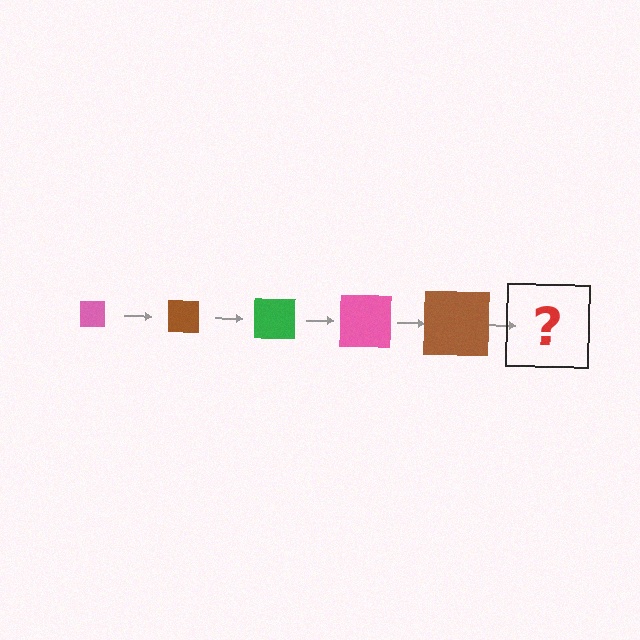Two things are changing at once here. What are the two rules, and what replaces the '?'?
The two rules are that the square grows larger each step and the color cycles through pink, brown, and green. The '?' should be a green square, larger than the previous one.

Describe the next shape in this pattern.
It should be a green square, larger than the previous one.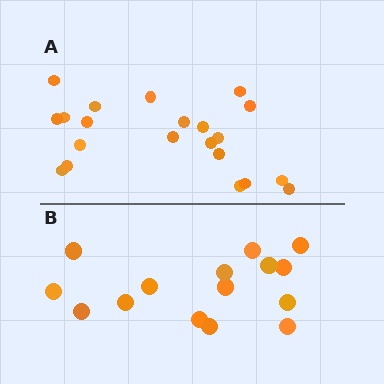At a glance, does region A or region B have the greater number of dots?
Region A (the top region) has more dots.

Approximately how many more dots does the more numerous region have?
Region A has about 6 more dots than region B.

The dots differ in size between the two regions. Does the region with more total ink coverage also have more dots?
No. Region B has more total ink coverage because its dots are larger, but region A actually contains more individual dots. Total area can be misleading — the number of items is what matters here.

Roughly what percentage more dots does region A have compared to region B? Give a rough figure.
About 40% more.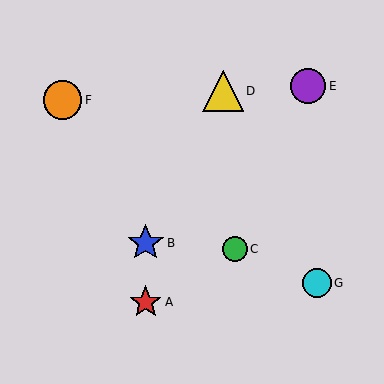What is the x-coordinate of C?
Object C is at x≈235.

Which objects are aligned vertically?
Objects A, B are aligned vertically.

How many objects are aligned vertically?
2 objects (A, B) are aligned vertically.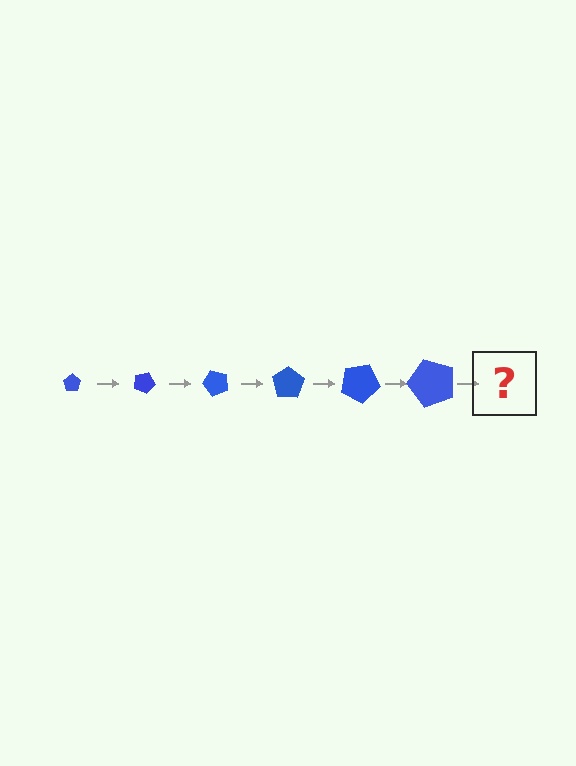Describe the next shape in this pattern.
It should be a pentagon, larger than the previous one and rotated 150 degrees from the start.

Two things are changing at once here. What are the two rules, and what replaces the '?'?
The two rules are that the pentagon grows larger each step and it rotates 25 degrees each step. The '?' should be a pentagon, larger than the previous one and rotated 150 degrees from the start.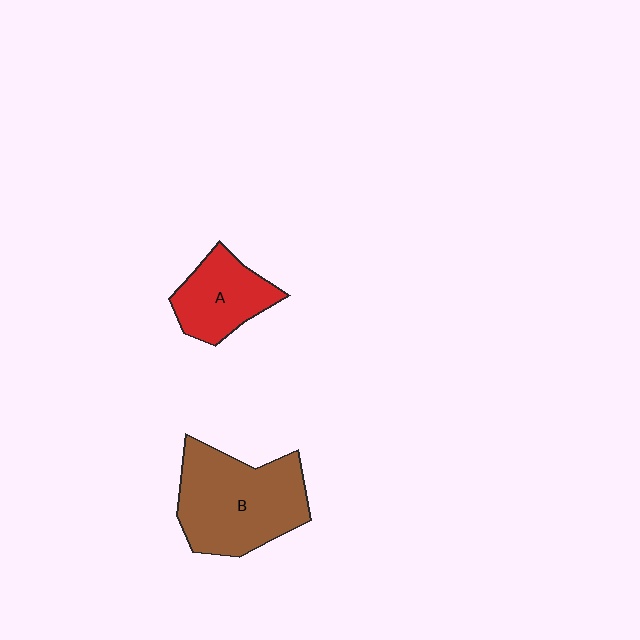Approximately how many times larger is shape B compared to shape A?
Approximately 1.8 times.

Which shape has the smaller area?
Shape A (red).